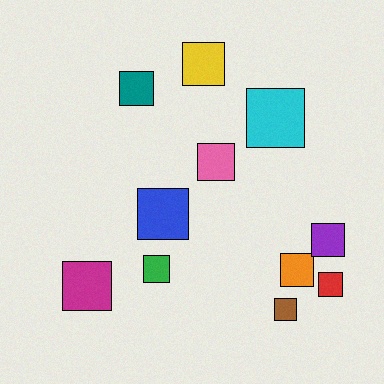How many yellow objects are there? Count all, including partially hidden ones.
There is 1 yellow object.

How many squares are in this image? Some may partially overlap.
There are 11 squares.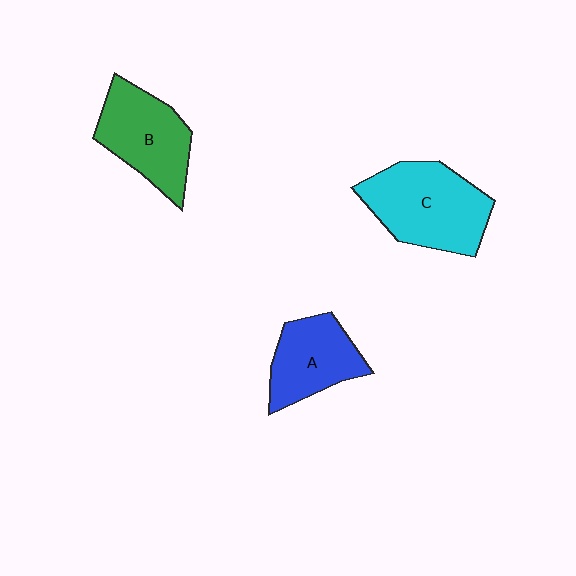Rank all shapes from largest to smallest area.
From largest to smallest: C (cyan), B (green), A (blue).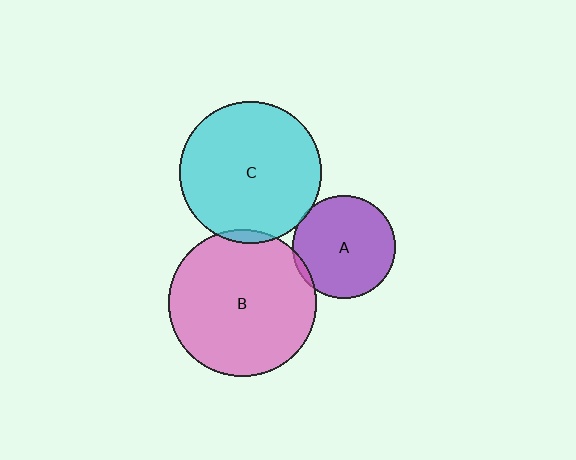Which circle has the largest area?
Circle B (pink).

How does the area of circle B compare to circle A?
Approximately 2.1 times.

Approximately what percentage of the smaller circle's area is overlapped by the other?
Approximately 5%.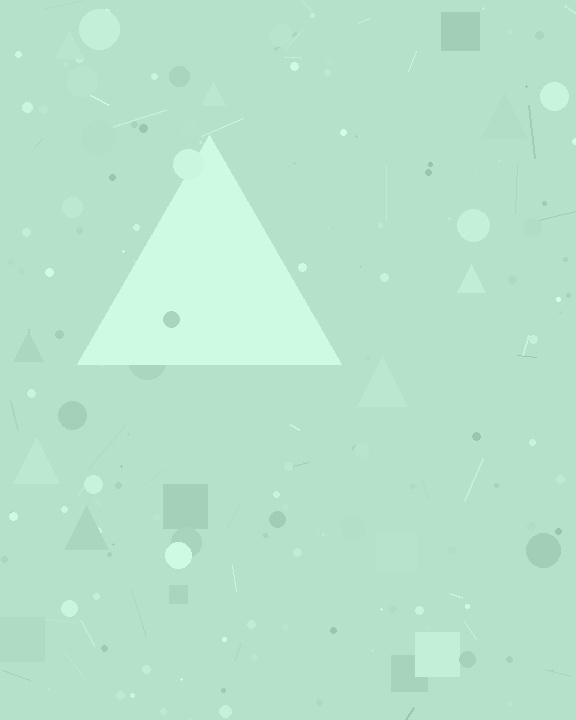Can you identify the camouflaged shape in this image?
The camouflaged shape is a triangle.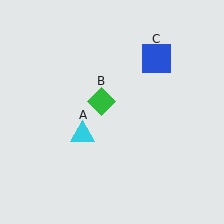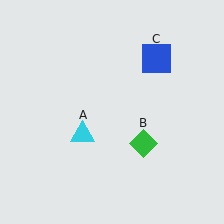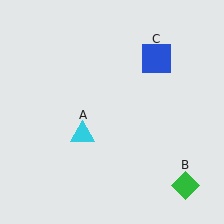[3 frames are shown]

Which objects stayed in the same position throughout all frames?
Cyan triangle (object A) and blue square (object C) remained stationary.